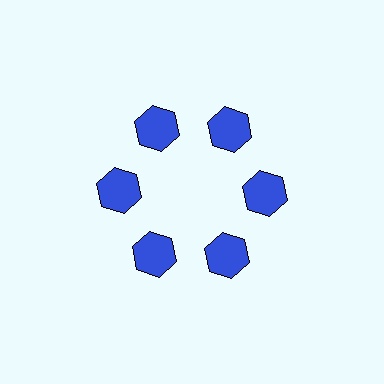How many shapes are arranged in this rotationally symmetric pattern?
There are 6 shapes, arranged in 6 groups of 1.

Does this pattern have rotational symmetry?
Yes, this pattern has 6-fold rotational symmetry. It looks the same after rotating 60 degrees around the center.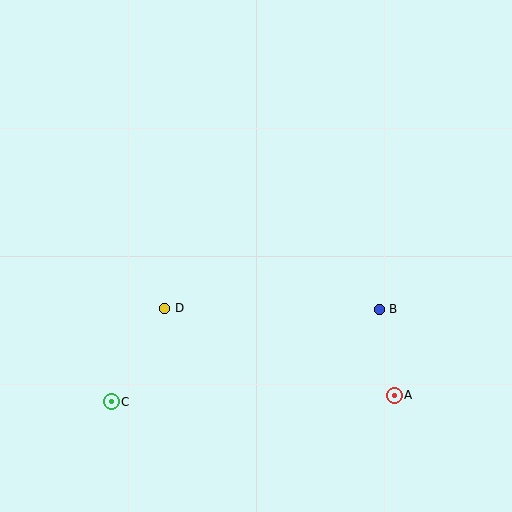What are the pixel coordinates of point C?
Point C is at (111, 402).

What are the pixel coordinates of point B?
Point B is at (379, 309).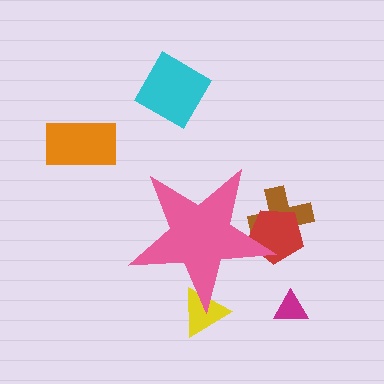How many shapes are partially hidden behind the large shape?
3 shapes are partially hidden.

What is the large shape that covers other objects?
A pink star.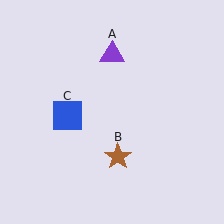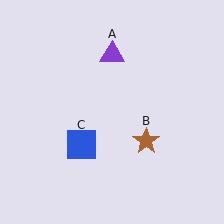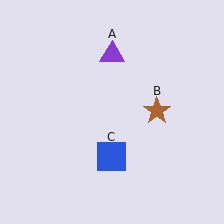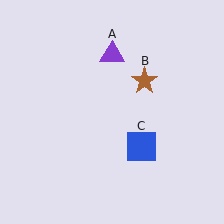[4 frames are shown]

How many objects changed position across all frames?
2 objects changed position: brown star (object B), blue square (object C).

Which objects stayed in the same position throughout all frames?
Purple triangle (object A) remained stationary.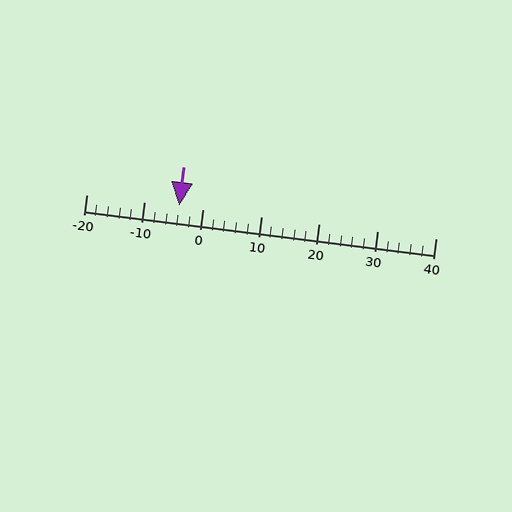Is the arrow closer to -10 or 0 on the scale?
The arrow is closer to 0.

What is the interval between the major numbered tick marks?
The major tick marks are spaced 10 units apart.